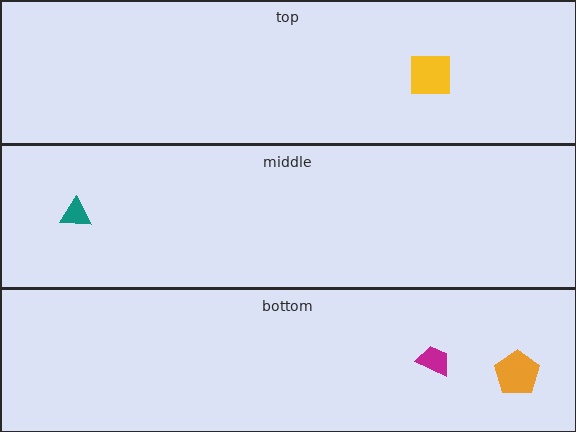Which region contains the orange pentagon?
The bottom region.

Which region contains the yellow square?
The top region.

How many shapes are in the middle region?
1.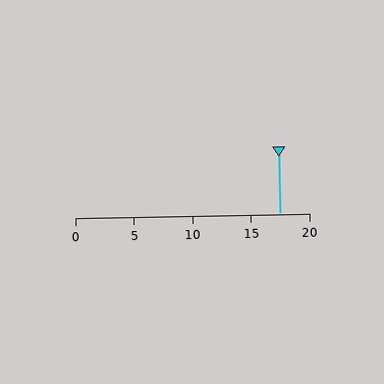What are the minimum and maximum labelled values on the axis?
The axis runs from 0 to 20.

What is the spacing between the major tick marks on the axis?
The major ticks are spaced 5 apart.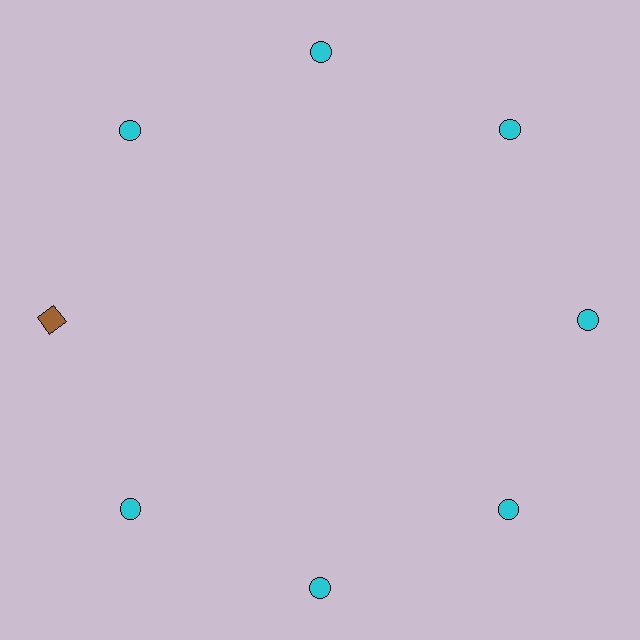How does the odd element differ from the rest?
It differs in both color (brown instead of cyan) and shape (square instead of circle).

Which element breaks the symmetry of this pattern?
The brown square at roughly the 9 o'clock position breaks the symmetry. All other shapes are cyan circles.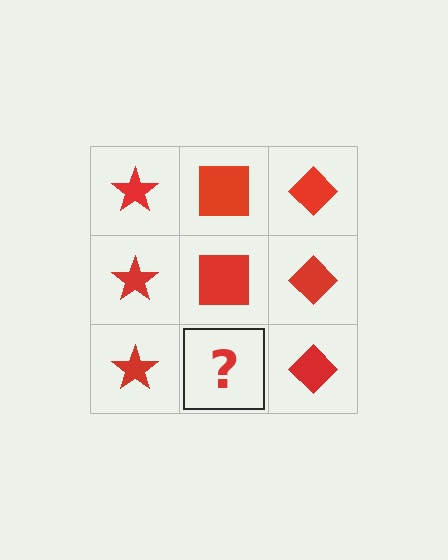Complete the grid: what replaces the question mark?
The question mark should be replaced with a red square.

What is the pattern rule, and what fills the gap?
The rule is that each column has a consistent shape. The gap should be filled with a red square.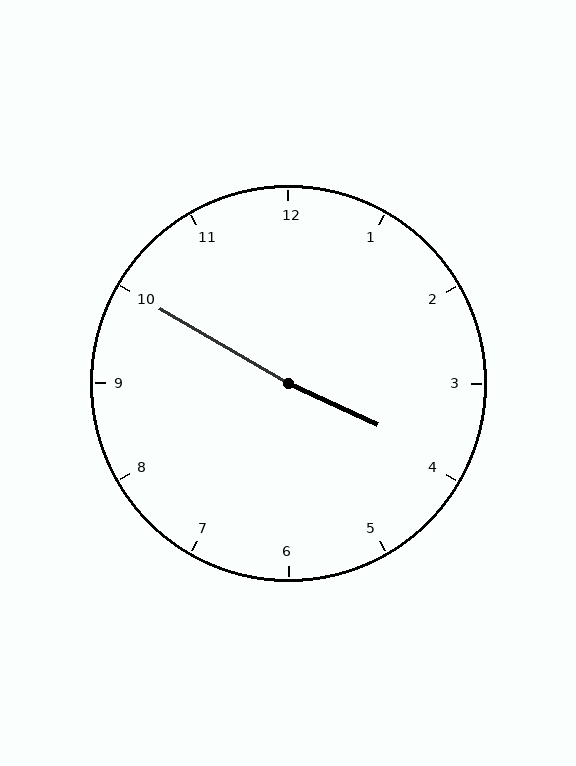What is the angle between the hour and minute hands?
Approximately 175 degrees.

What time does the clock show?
3:50.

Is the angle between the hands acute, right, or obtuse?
It is obtuse.